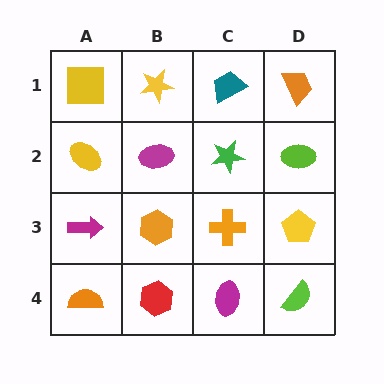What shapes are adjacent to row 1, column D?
A lime ellipse (row 2, column D), a teal trapezoid (row 1, column C).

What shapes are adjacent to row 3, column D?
A lime ellipse (row 2, column D), a lime semicircle (row 4, column D), an orange cross (row 3, column C).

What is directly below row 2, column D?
A yellow pentagon.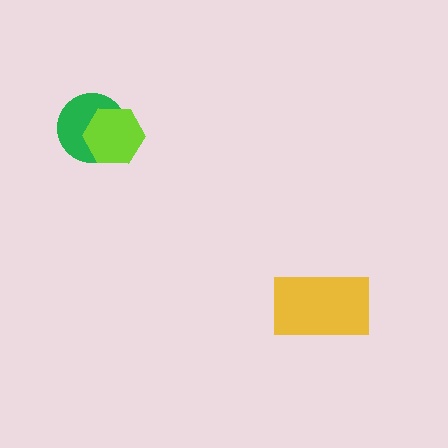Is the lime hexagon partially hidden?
No, no other shape covers it.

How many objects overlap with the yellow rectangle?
0 objects overlap with the yellow rectangle.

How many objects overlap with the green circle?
1 object overlaps with the green circle.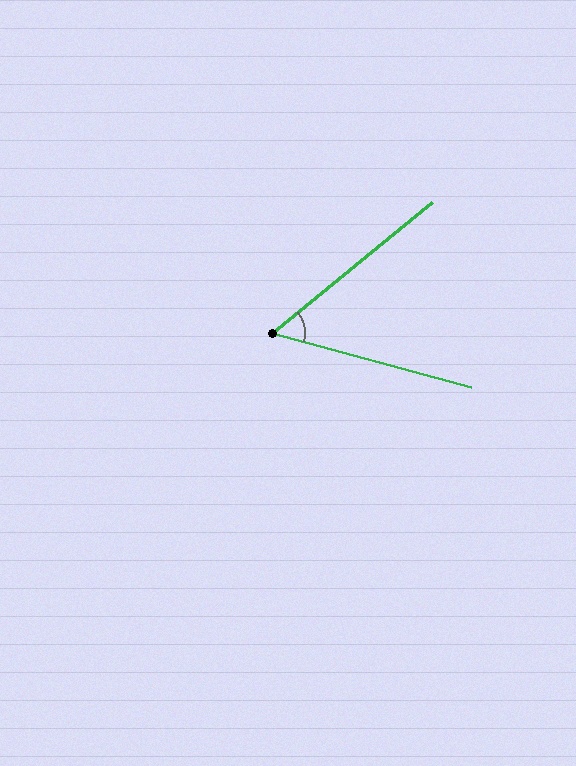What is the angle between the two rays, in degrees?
Approximately 54 degrees.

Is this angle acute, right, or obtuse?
It is acute.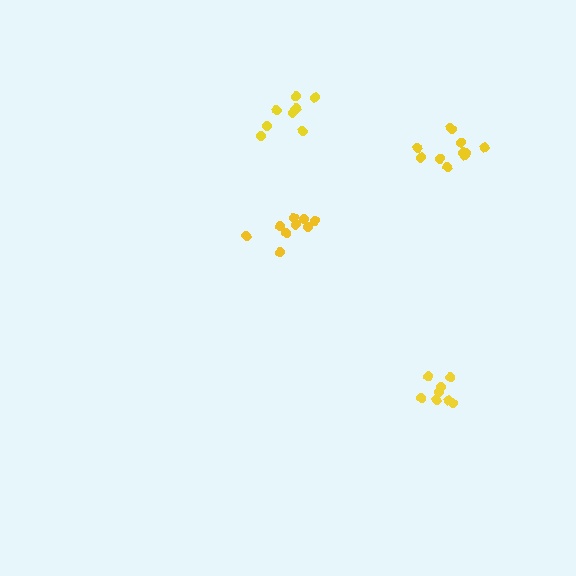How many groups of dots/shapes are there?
There are 4 groups.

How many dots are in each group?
Group 1: 8 dots, Group 2: 11 dots, Group 3: 9 dots, Group 4: 8 dots (36 total).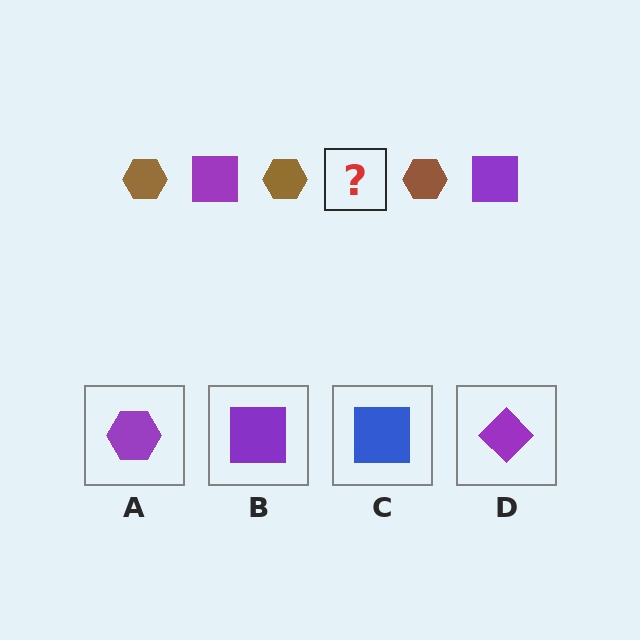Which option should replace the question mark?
Option B.